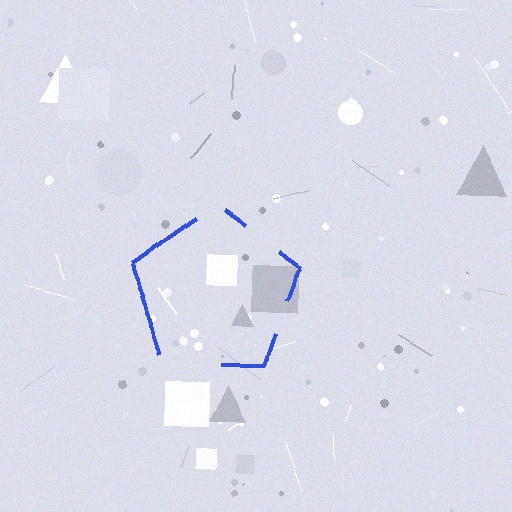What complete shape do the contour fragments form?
The contour fragments form a pentagon.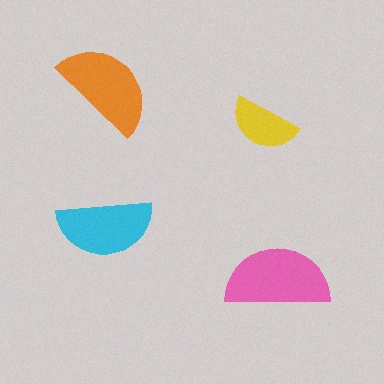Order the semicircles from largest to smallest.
the pink one, the orange one, the cyan one, the yellow one.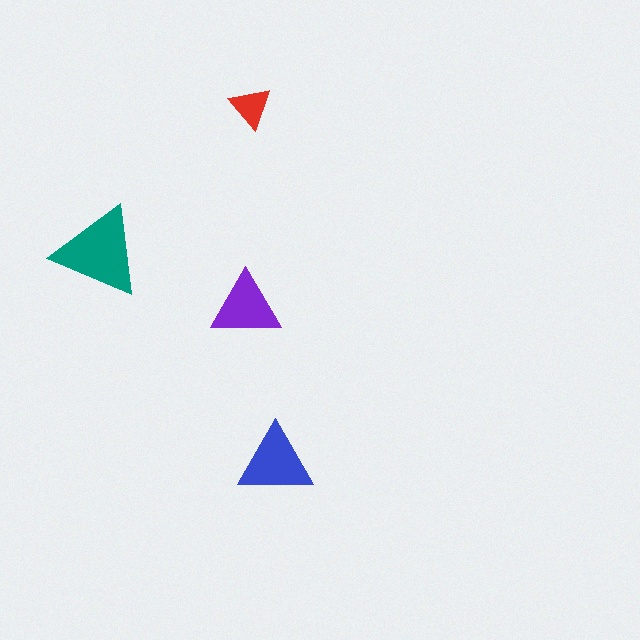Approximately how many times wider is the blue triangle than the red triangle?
About 2 times wider.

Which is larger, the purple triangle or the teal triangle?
The teal one.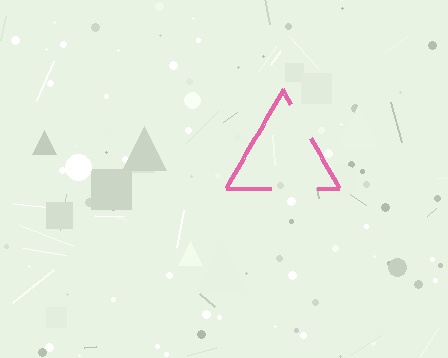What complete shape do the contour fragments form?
The contour fragments form a triangle.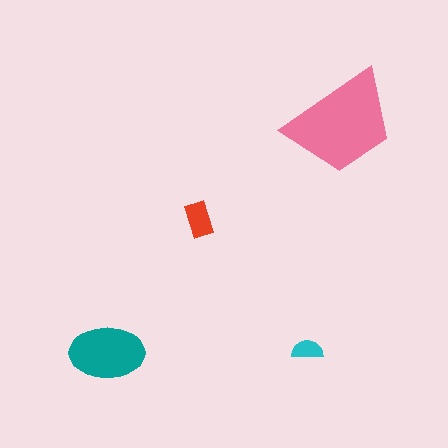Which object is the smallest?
The cyan semicircle.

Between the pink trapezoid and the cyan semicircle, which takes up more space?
The pink trapezoid.